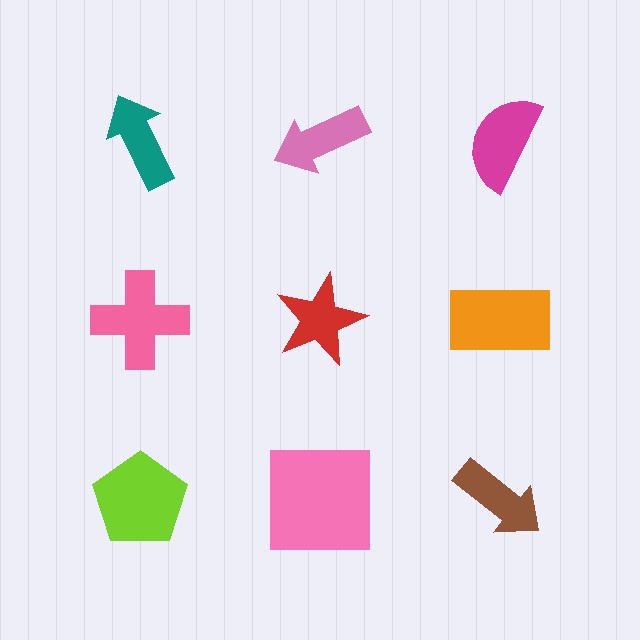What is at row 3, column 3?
A brown arrow.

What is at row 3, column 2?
A pink square.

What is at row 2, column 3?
An orange rectangle.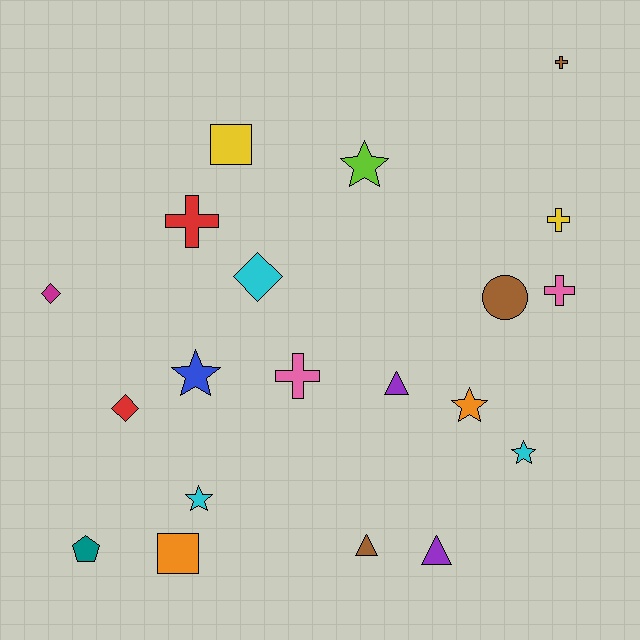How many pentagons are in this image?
There is 1 pentagon.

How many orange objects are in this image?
There are 2 orange objects.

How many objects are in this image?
There are 20 objects.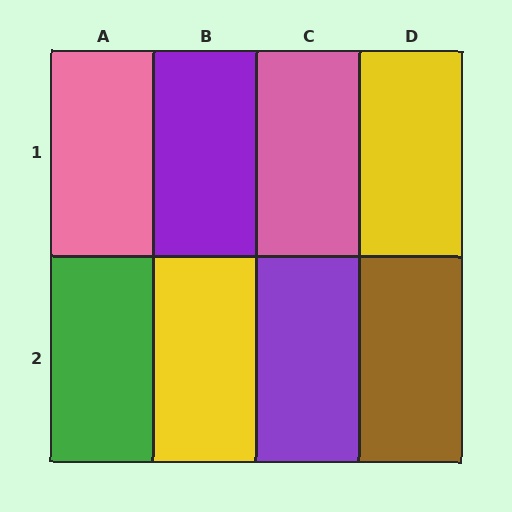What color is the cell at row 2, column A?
Green.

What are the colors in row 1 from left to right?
Pink, purple, pink, yellow.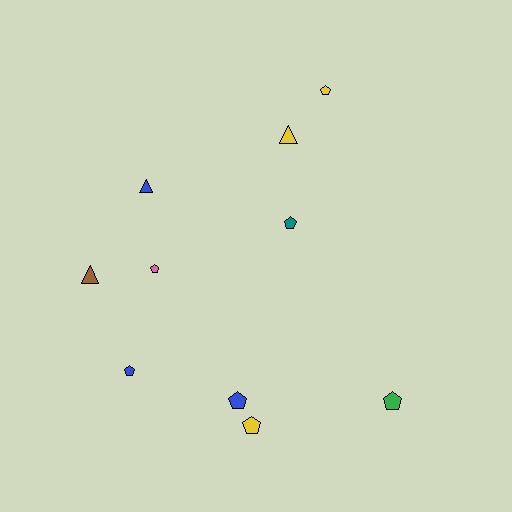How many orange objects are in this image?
There are no orange objects.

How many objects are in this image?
There are 10 objects.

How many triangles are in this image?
There are 3 triangles.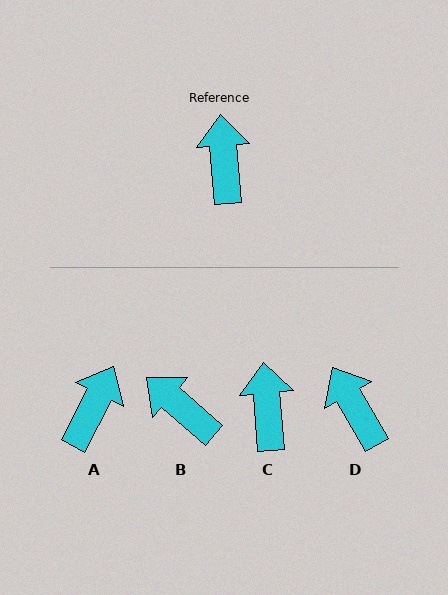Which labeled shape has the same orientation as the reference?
C.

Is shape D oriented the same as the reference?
No, it is off by about 25 degrees.